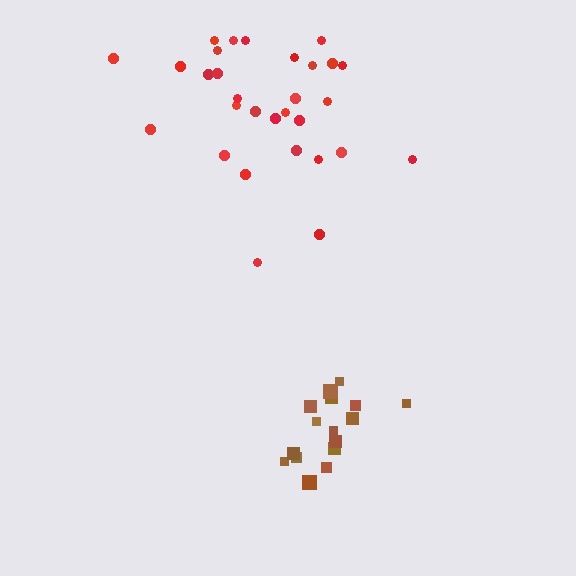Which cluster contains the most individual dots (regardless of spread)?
Red (30).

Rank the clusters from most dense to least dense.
brown, red.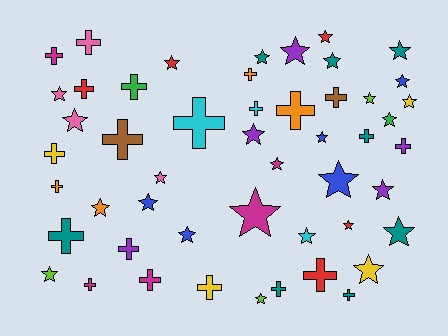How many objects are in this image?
There are 50 objects.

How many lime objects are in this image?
There are 3 lime objects.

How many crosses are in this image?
There are 22 crosses.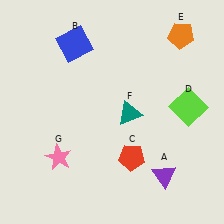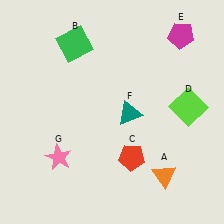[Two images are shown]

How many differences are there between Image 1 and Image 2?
There are 3 differences between the two images.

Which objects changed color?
A changed from purple to orange. B changed from blue to green. E changed from orange to magenta.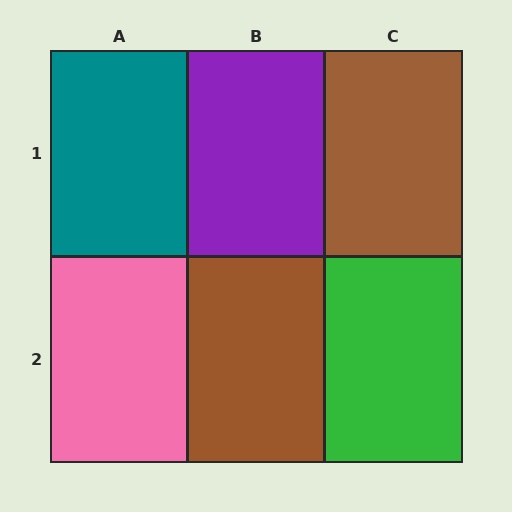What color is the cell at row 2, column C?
Green.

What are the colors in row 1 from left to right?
Teal, purple, brown.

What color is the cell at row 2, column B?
Brown.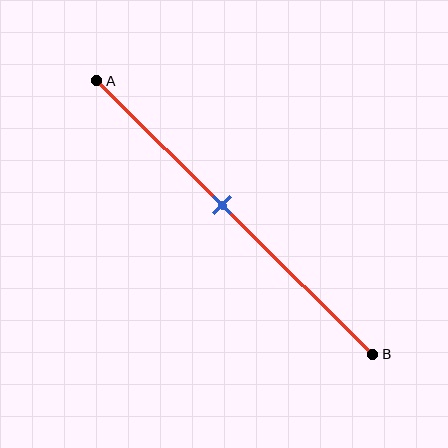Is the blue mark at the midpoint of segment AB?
No, the mark is at about 45% from A, not at the 50% midpoint.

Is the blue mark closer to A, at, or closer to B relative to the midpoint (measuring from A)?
The blue mark is closer to point A than the midpoint of segment AB.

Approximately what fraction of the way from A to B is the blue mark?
The blue mark is approximately 45% of the way from A to B.